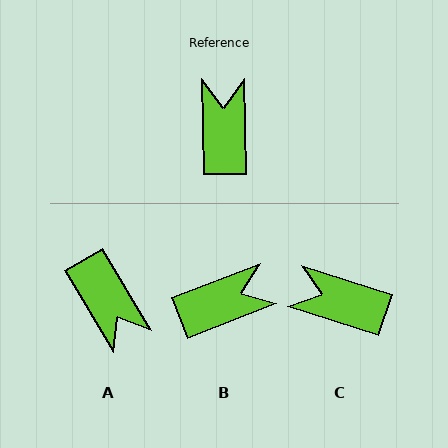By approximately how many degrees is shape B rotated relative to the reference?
Approximately 69 degrees clockwise.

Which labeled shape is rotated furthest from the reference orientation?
A, about 150 degrees away.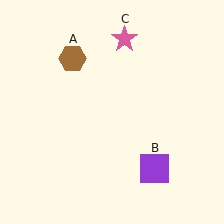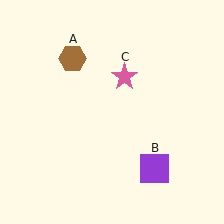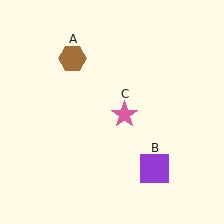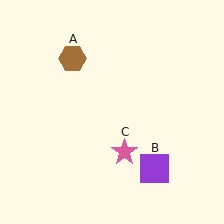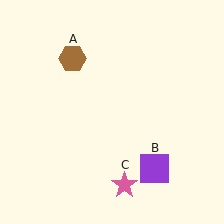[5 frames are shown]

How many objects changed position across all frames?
1 object changed position: pink star (object C).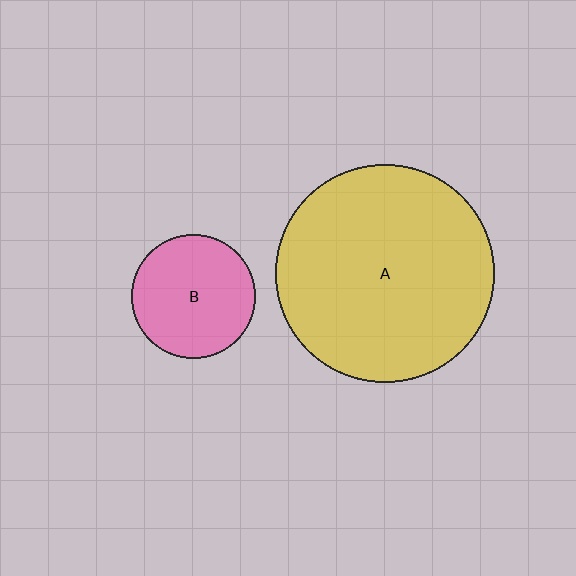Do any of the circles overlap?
No, none of the circles overlap.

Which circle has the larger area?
Circle A (yellow).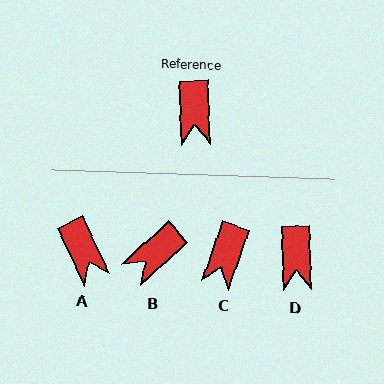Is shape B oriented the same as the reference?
No, it is off by about 49 degrees.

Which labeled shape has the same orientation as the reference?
D.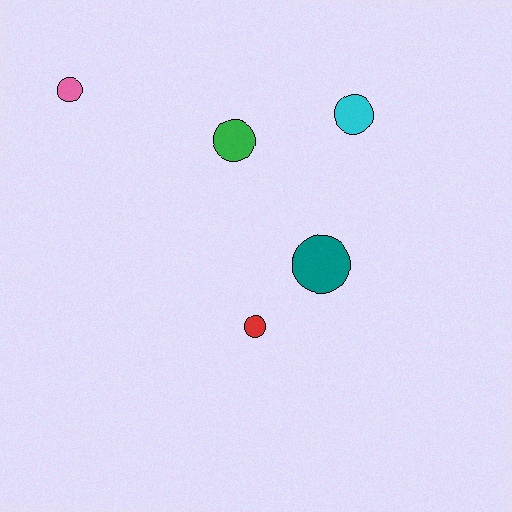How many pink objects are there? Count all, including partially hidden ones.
There is 1 pink object.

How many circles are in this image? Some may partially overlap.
There are 5 circles.